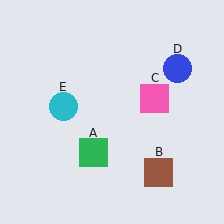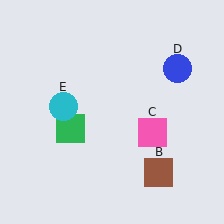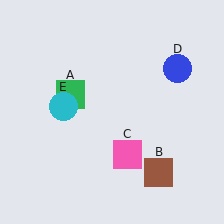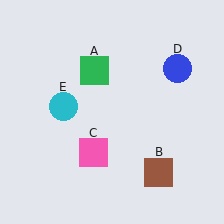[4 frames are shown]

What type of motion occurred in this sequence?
The green square (object A), pink square (object C) rotated clockwise around the center of the scene.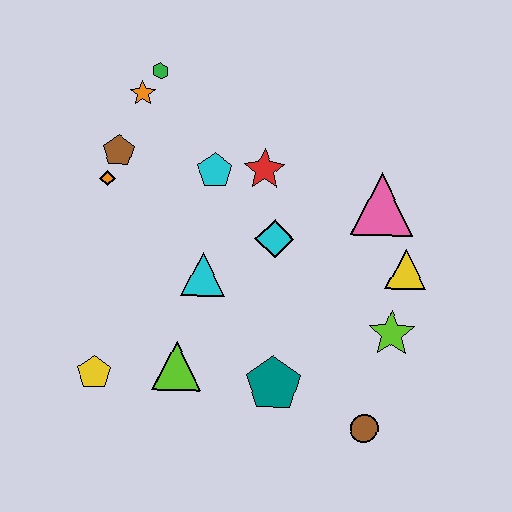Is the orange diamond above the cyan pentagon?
No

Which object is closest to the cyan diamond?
The red star is closest to the cyan diamond.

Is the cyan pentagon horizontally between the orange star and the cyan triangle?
No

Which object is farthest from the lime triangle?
The green hexagon is farthest from the lime triangle.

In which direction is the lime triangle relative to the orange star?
The lime triangle is below the orange star.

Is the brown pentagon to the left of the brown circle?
Yes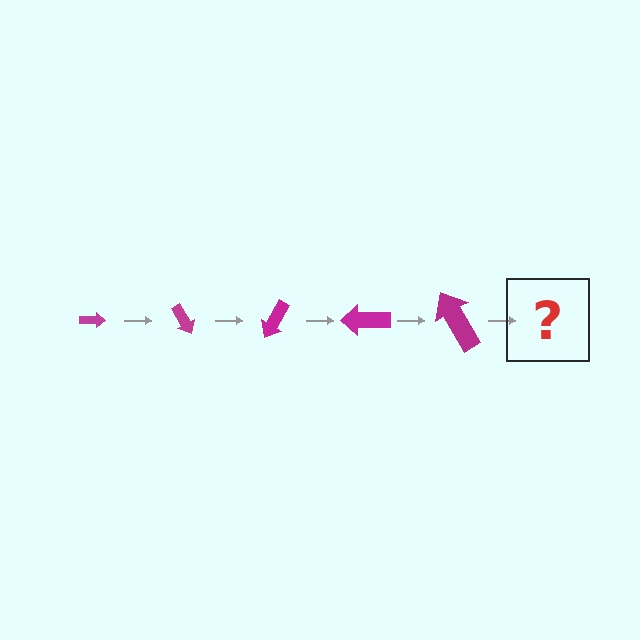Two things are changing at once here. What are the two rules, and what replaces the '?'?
The two rules are that the arrow grows larger each step and it rotates 60 degrees each step. The '?' should be an arrow, larger than the previous one and rotated 300 degrees from the start.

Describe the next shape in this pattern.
It should be an arrow, larger than the previous one and rotated 300 degrees from the start.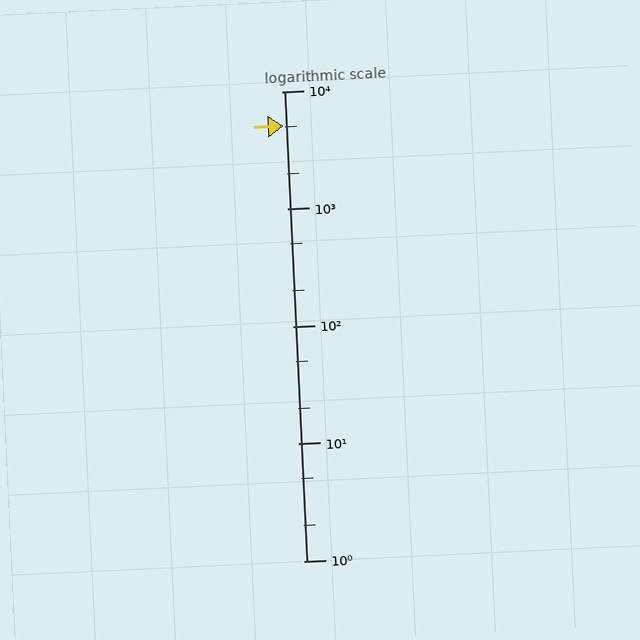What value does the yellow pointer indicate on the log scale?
The pointer indicates approximately 5100.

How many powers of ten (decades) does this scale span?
The scale spans 4 decades, from 1 to 10000.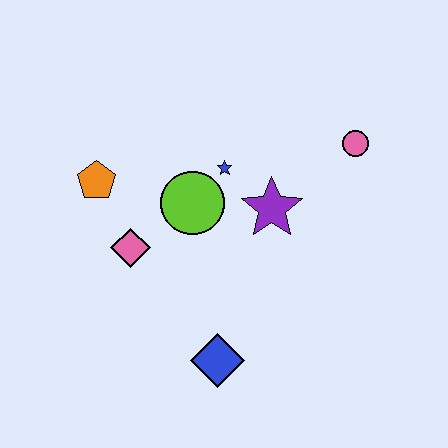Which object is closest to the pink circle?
The purple star is closest to the pink circle.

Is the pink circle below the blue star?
No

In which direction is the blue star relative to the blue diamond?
The blue star is above the blue diamond.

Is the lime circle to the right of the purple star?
No